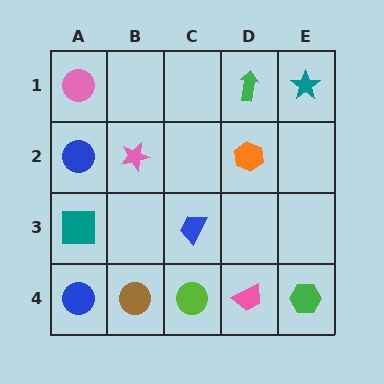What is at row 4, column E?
A green hexagon.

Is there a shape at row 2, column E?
No, that cell is empty.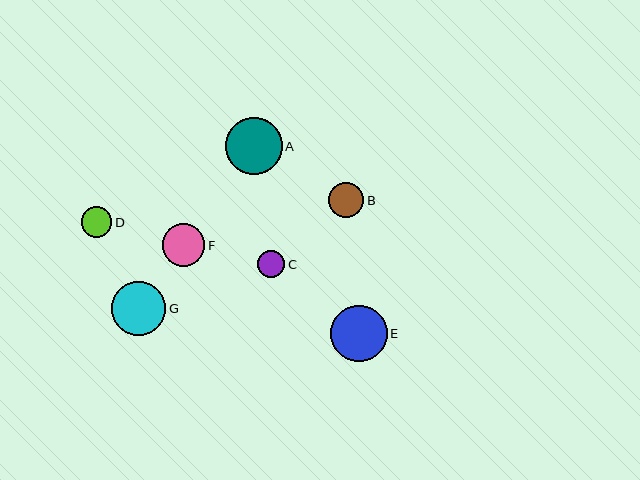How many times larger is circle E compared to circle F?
Circle E is approximately 1.3 times the size of circle F.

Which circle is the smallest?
Circle C is the smallest with a size of approximately 27 pixels.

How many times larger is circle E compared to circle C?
Circle E is approximately 2.1 times the size of circle C.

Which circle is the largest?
Circle A is the largest with a size of approximately 57 pixels.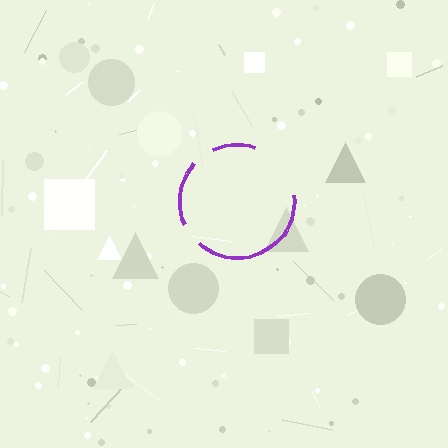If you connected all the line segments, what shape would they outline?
They would outline a circle.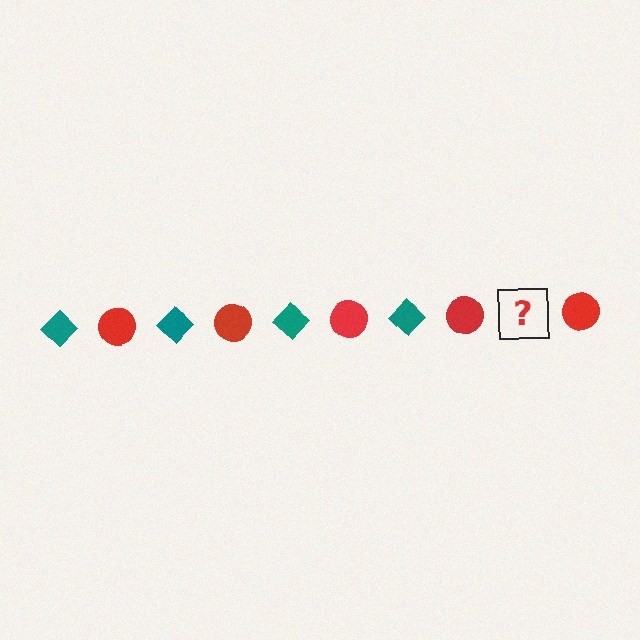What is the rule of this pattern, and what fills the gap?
The rule is that the pattern alternates between teal diamond and red circle. The gap should be filled with a teal diamond.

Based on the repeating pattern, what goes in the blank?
The blank should be a teal diamond.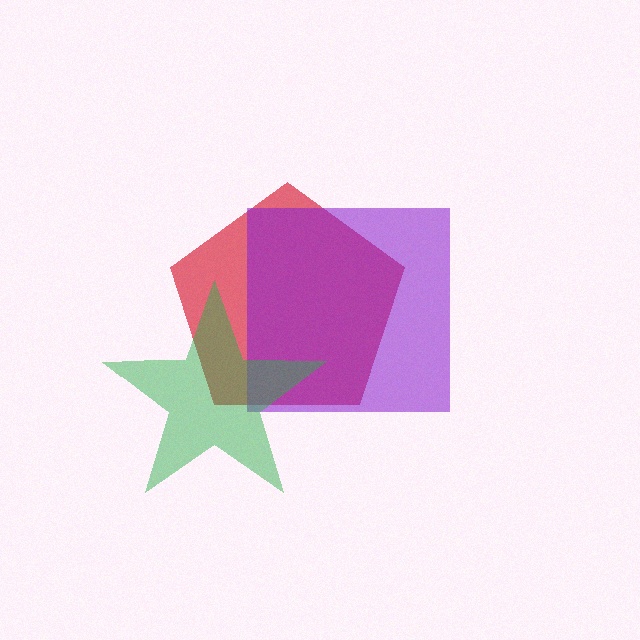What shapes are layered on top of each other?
The layered shapes are: a red pentagon, a purple square, a green star.